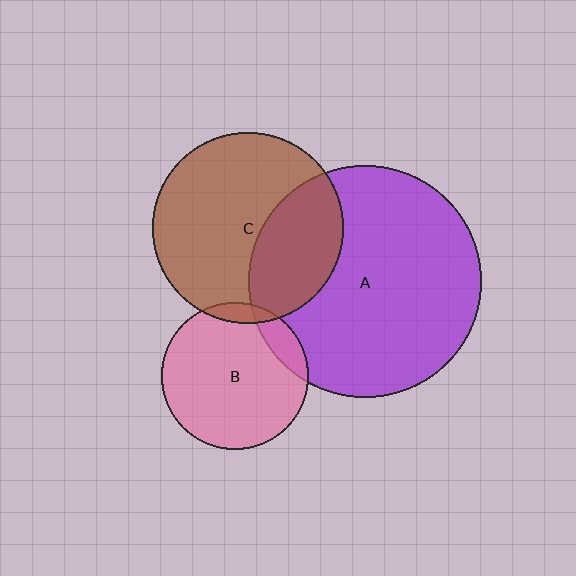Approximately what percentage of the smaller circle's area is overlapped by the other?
Approximately 10%.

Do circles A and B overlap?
Yes.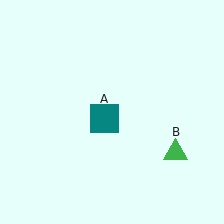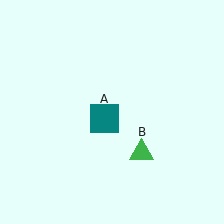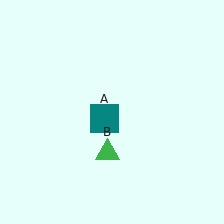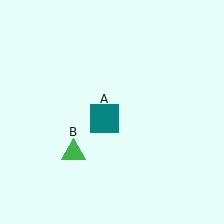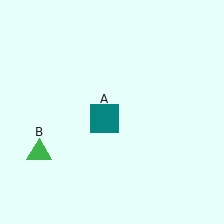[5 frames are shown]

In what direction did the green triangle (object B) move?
The green triangle (object B) moved left.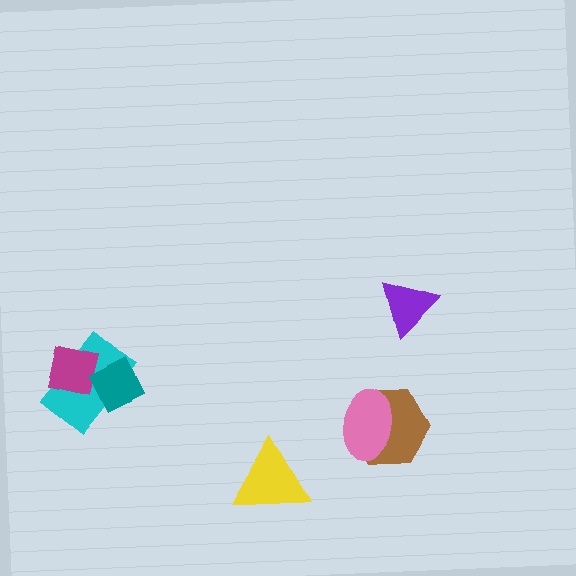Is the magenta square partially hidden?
Yes, it is partially covered by another shape.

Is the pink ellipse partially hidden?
No, no other shape covers it.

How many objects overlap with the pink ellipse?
1 object overlaps with the pink ellipse.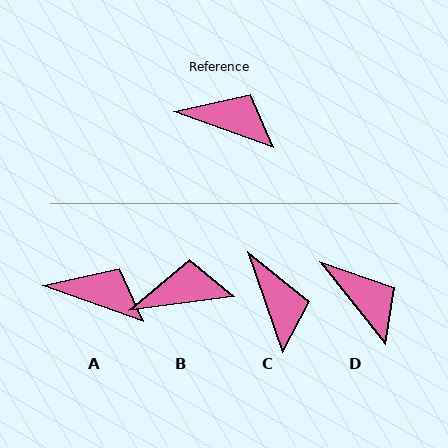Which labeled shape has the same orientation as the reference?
A.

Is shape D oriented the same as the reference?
No, it is off by about 32 degrees.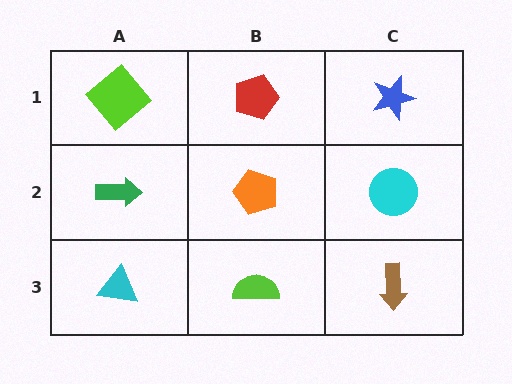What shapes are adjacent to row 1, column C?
A cyan circle (row 2, column C), a red pentagon (row 1, column B).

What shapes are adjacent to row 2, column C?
A blue star (row 1, column C), a brown arrow (row 3, column C), an orange pentagon (row 2, column B).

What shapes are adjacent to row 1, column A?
A green arrow (row 2, column A), a red pentagon (row 1, column B).